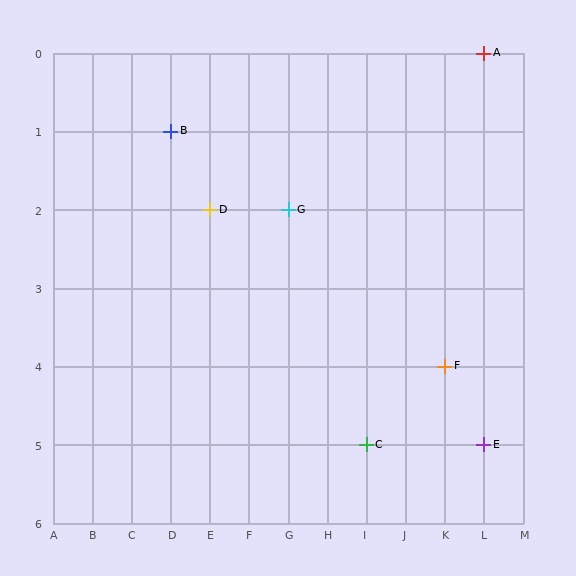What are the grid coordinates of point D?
Point D is at grid coordinates (E, 2).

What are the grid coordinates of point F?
Point F is at grid coordinates (K, 4).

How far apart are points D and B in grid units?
Points D and B are 1 column and 1 row apart (about 1.4 grid units diagonally).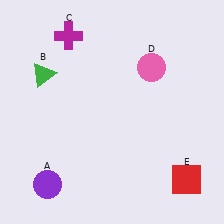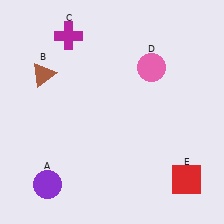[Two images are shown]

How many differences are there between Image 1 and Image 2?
There is 1 difference between the two images.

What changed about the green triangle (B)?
In Image 1, B is green. In Image 2, it changed to brown.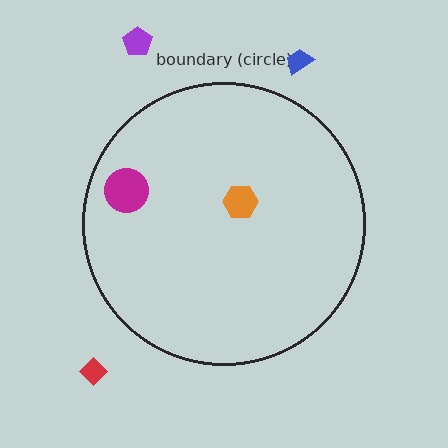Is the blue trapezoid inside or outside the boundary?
Outside.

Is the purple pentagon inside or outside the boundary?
Outside.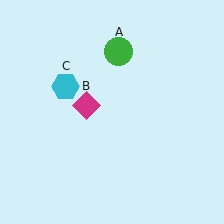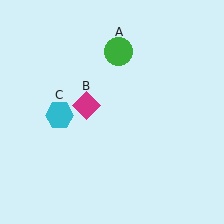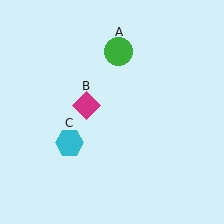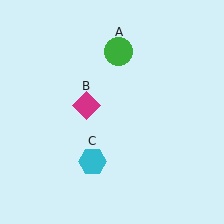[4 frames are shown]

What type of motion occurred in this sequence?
The cyan hexagon (object C) rotated counterclockwise around the center of the scene.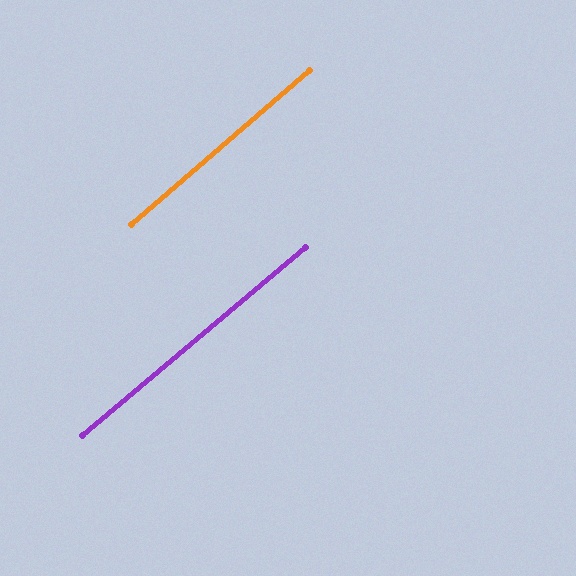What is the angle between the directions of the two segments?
Approximately 1 degree.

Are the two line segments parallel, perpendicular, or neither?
Parallel — their directions differ by only 0.8°.